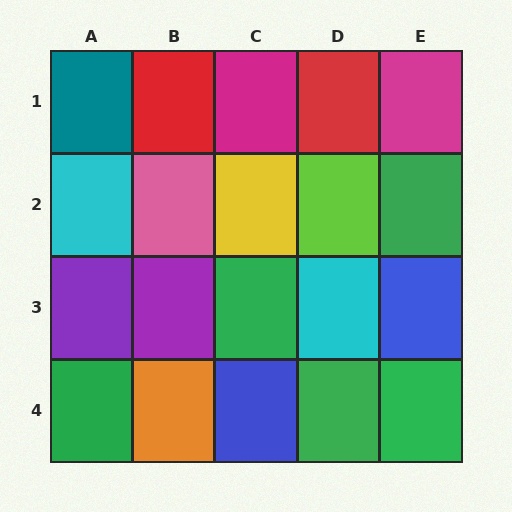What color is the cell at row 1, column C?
Magenta.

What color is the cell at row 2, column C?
Yellow.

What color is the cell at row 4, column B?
Orange.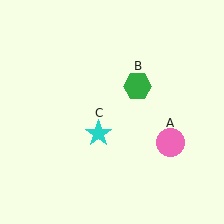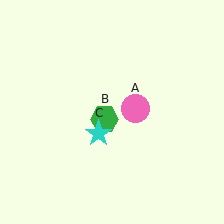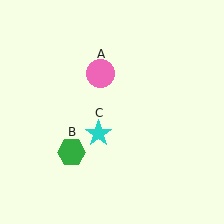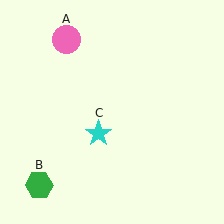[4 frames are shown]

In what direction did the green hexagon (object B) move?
The green hexagon (object B) moved down and to the left.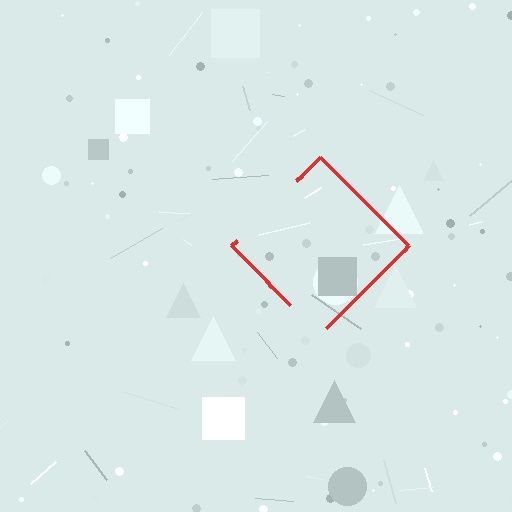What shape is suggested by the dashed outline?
The dashed outline suggests a diamond.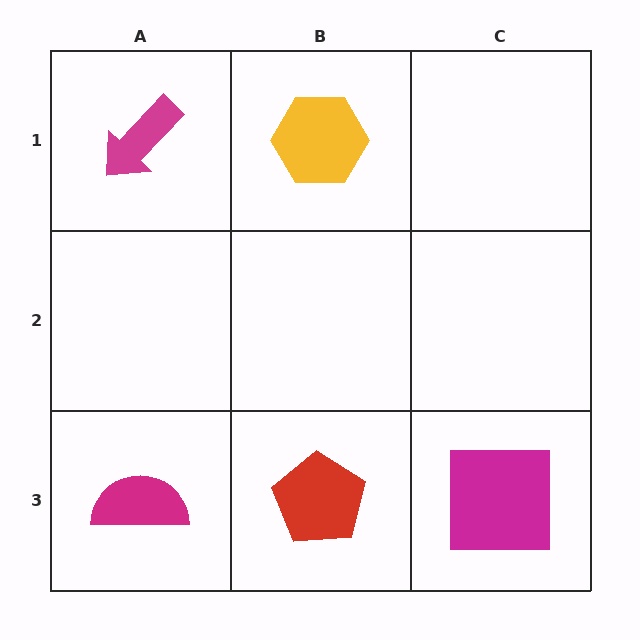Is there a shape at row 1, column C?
No, that cell is empty.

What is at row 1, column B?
A yellow hexagon.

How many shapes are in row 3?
3 shapes.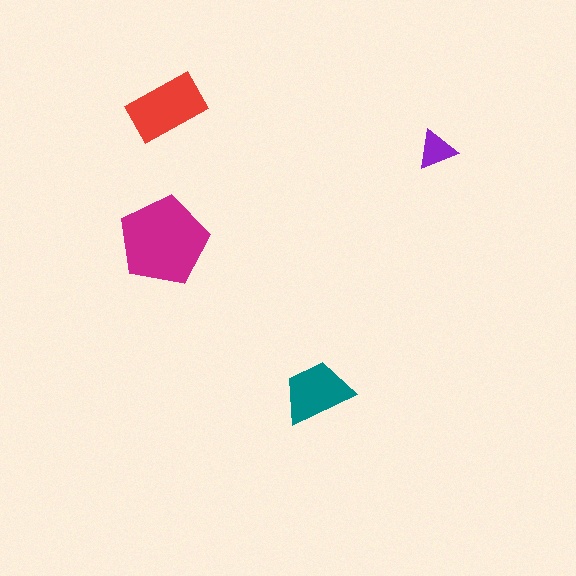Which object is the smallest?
The purple triangle.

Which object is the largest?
The magenta pentagon.